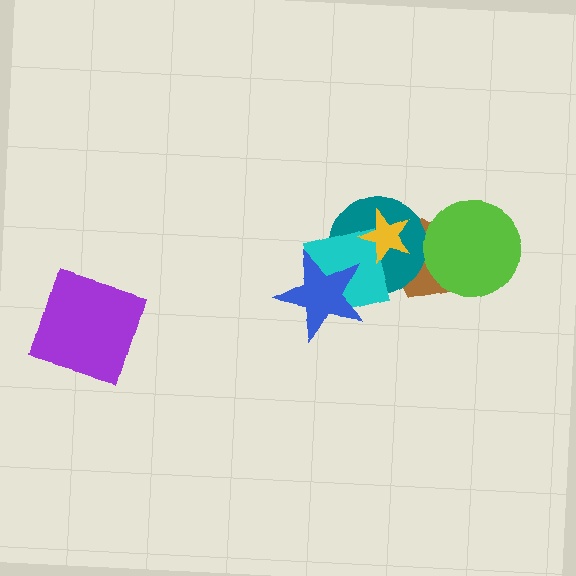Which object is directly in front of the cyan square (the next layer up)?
The yellow star is directly in front of the cyan square.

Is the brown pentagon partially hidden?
Yes, it is partially covered by another shape.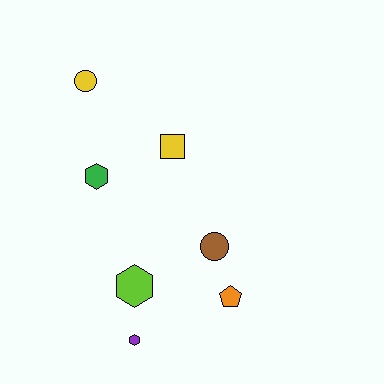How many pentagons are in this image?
There is 1 pentagon.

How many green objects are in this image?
There is 1 green object.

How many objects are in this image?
There are 7 objects.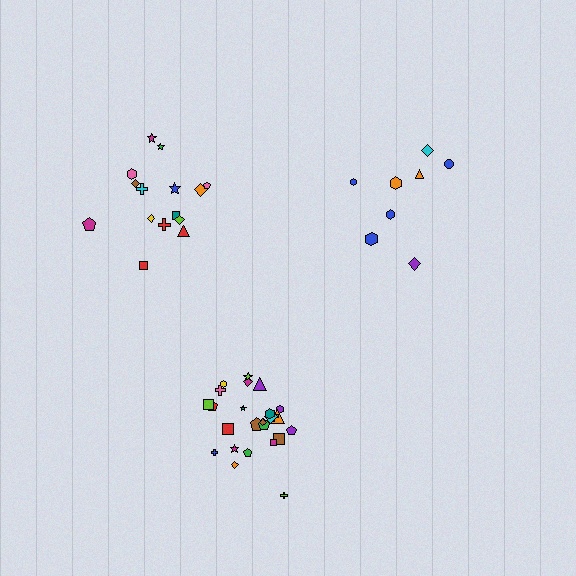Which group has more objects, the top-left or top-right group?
The top-left group.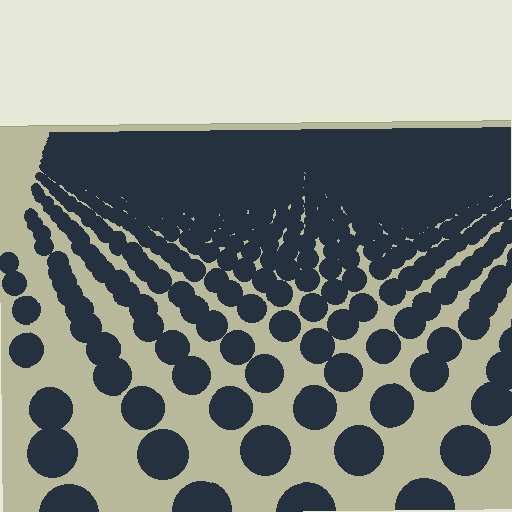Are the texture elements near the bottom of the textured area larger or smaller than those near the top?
Larger. Near the bottom, elements are closer to the viewer and appear at a bigger on-screen size.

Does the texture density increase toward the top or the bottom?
Density increases toward the top.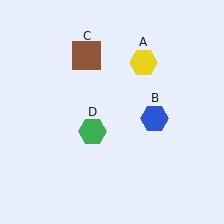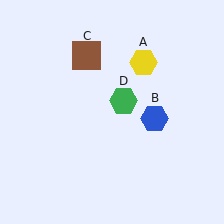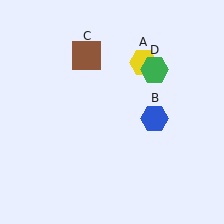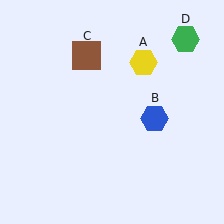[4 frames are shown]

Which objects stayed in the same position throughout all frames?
Yellow hexagon (object A) and blue hexagon (object B) and brown square (object C) remained stationary.